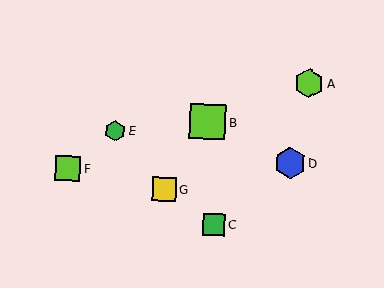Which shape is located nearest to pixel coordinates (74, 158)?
The lime square (labeled F) at (68, 169) is nearest to that location.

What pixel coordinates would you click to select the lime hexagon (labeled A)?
Click at (309, 83) to select the lime hexagon A.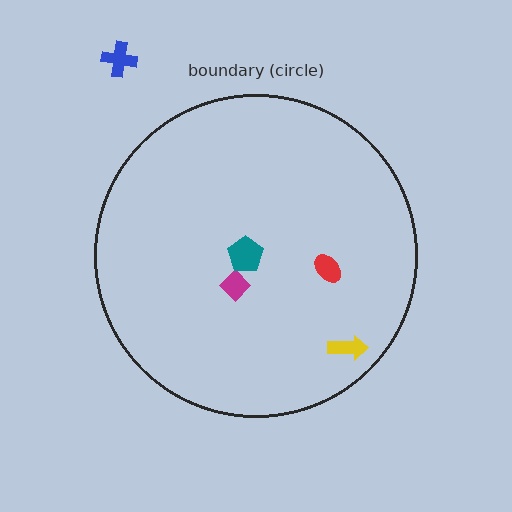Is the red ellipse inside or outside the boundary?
Inside.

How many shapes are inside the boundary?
4 inside, 1 outside.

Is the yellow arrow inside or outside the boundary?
Inside.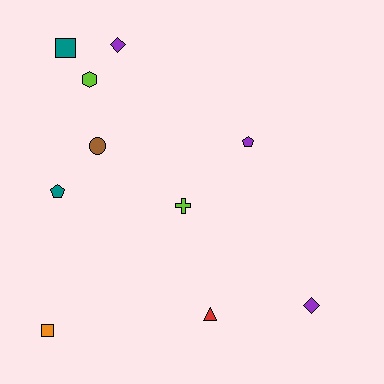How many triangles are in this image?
There is 1 triangle.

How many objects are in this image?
There are 10 objects.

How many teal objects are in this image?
There are 2 teal objects.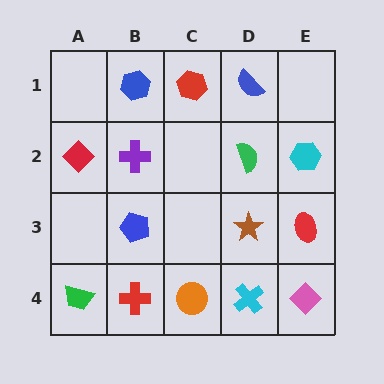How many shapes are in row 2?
4 shapes.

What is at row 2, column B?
A purple cross.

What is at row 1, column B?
A blue hexagon.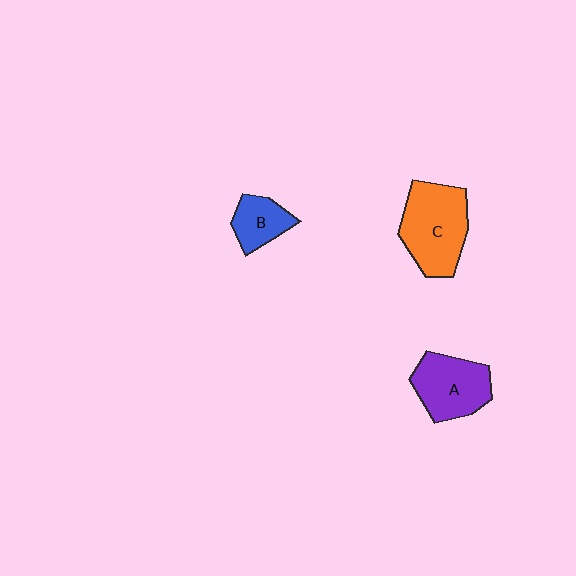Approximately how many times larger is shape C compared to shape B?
Approximately 2.1 times.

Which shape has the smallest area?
Shape B (blue).